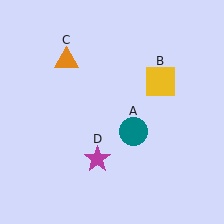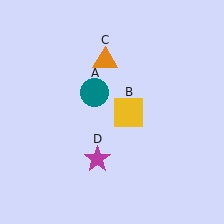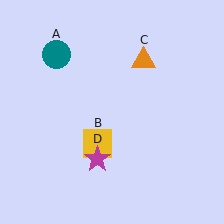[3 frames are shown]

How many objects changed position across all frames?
3 objects changed position: teal circle (object A), yellow square (object B), orange triangle (object C).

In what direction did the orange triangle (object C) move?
The orange triangle (object C) moved right.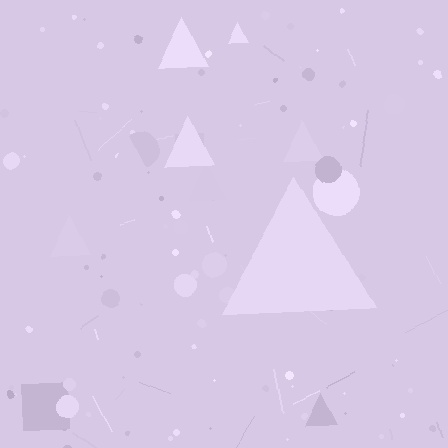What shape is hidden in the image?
A triangle is hidden in the image.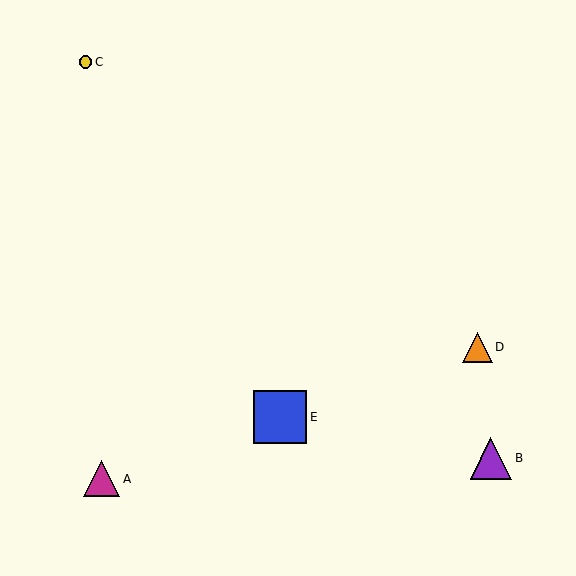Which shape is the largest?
The blue square (labeled E) is the largest.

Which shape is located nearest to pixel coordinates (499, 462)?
The purple triangle (labeled B) at (491, 458) is nearest to that location.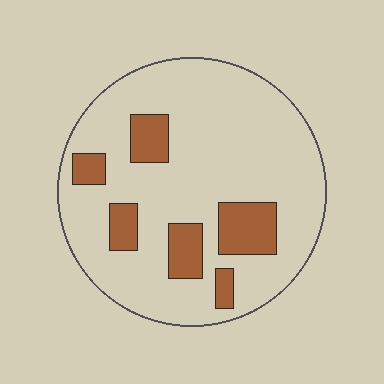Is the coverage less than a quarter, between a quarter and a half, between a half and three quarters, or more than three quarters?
Less than a quarter.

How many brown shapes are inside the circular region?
6.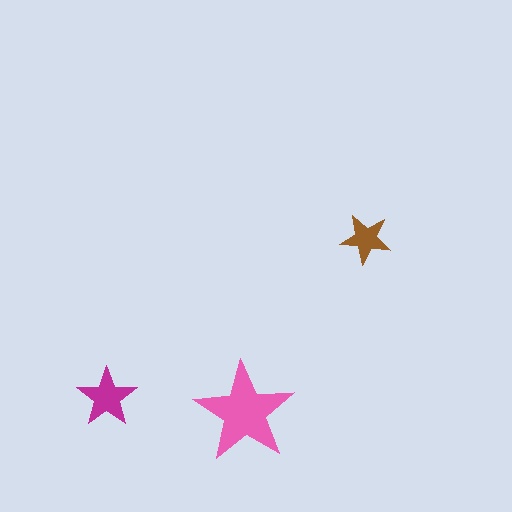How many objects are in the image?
There are 3 objects in the image.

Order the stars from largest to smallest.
the pink one, the magenta one, the brown one.